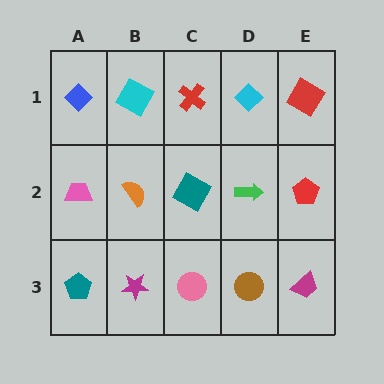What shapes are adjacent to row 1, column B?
An orange semicircle (row 2, column B), a blue diamond (row 1, column A), a red cross (row 1, column C).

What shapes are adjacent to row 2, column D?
A cyan diamond (row 1, column D), a brown circle (row 3, column D), a teal diamond (row 2, column C), a red pentagon (row 2, column E).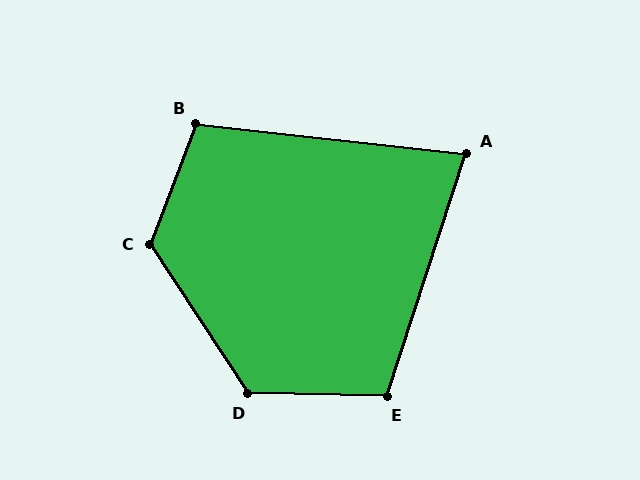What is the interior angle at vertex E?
Approximately 107 degrees (obtuse).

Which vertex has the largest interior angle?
C, at approximately 126 degrees.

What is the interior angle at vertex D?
Approximately 124 degrees (obtuse).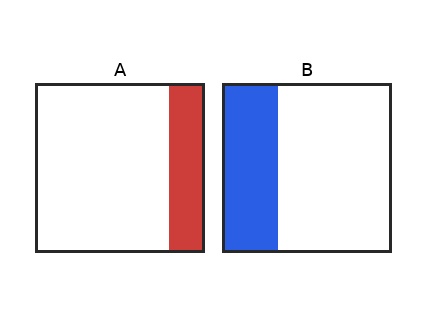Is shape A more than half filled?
No.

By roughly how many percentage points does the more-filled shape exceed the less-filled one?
By roughly 10 percentage points (B over A).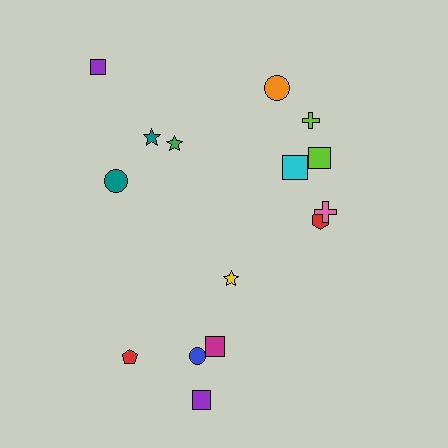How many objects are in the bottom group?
There are 5 objects.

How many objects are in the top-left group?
There are 4 objects.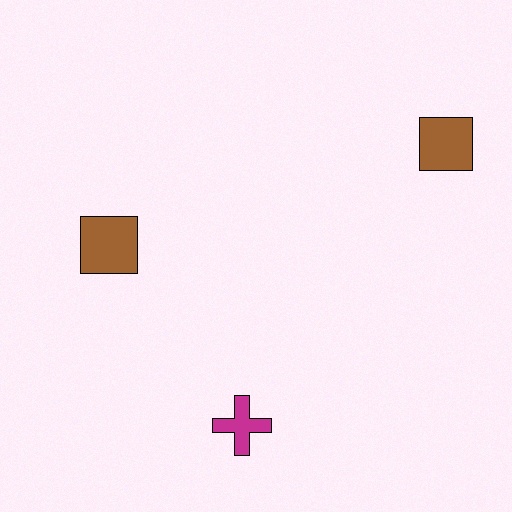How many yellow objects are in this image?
There are no yellow objects.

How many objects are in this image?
There are 3 objects.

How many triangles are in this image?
There are no triangles.